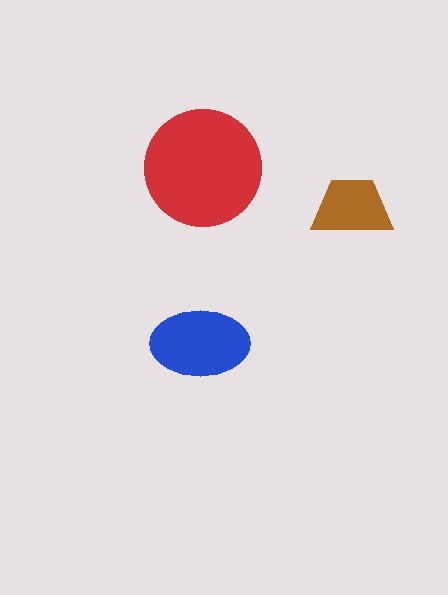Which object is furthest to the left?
The blue ellipse is leftmost.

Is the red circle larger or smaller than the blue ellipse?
Larger.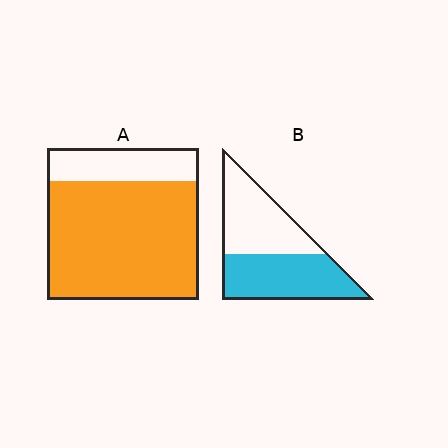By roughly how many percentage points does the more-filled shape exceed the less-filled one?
By roughly 25 percentage points (A over B).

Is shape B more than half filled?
Roughly half.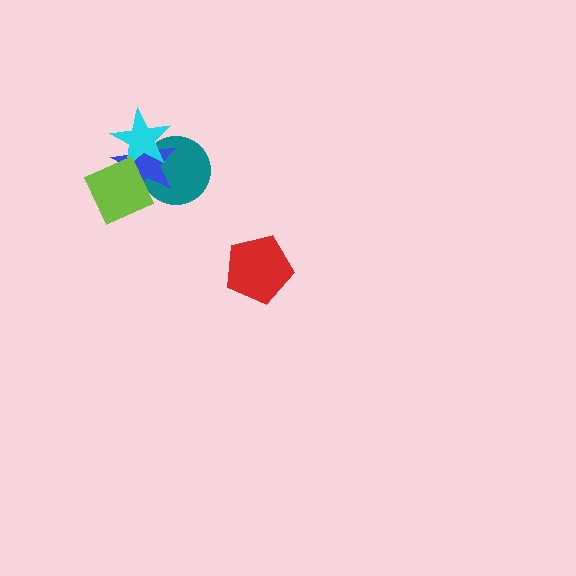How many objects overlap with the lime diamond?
3 objects overlap with the lime diamond.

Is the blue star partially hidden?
Yes, it is partially covered by another shape.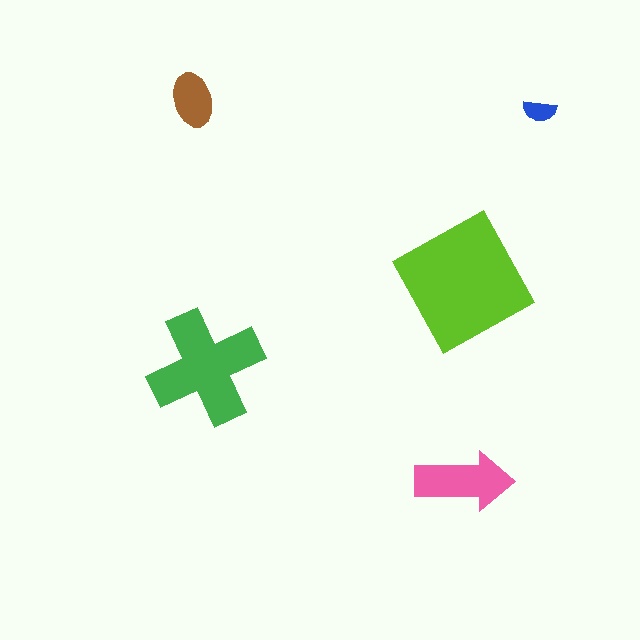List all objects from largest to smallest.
The lime square, the green cross, the pink arrow, the brown ellipse, the blue semicircle.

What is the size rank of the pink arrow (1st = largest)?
3rd.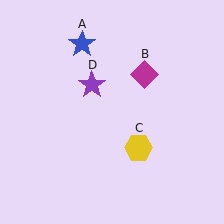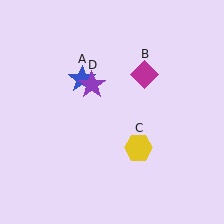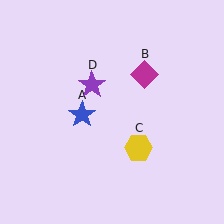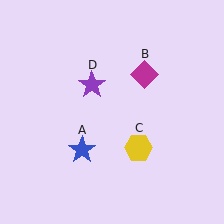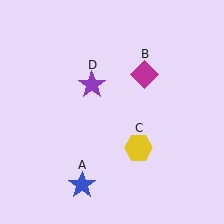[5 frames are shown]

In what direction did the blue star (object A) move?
The blue star (object A) moved down.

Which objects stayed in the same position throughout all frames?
Magenta diamond (object B) and yellow hexagon (object C) and purple star (object D) remained stationary.